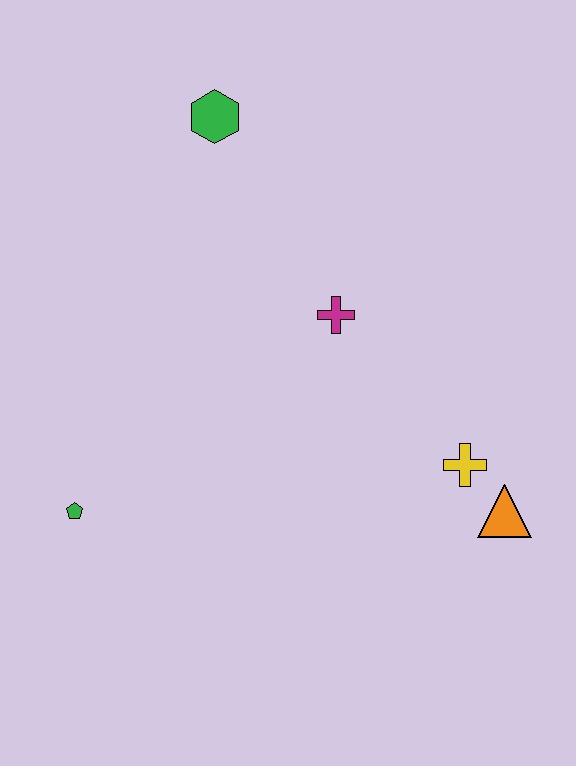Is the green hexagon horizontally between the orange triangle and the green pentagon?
Yes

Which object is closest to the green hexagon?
The magenta cross is closest to the green hexagon.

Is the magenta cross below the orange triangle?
No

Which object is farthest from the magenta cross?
The green pentagon is farthest from the magenta cross.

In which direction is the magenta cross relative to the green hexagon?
The magenta cross is below the green hexagon.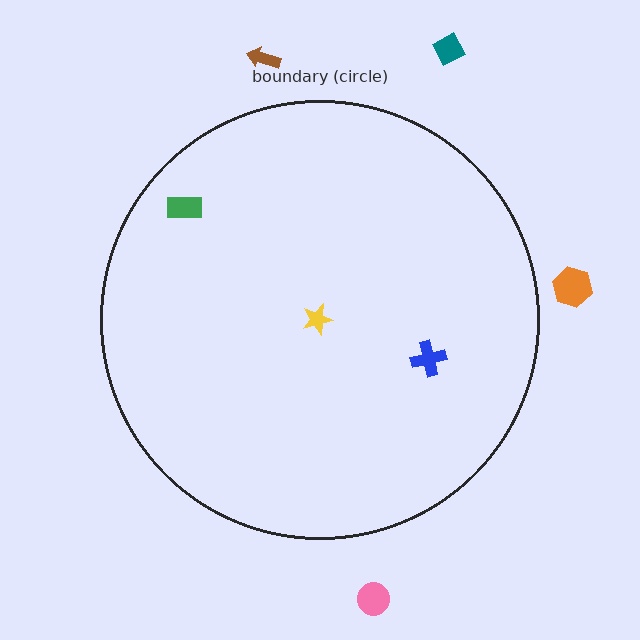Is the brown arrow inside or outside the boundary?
Outside.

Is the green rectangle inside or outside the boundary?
Inside.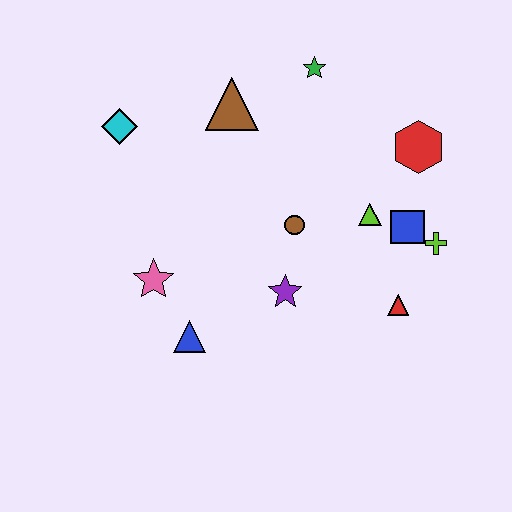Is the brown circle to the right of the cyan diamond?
Yes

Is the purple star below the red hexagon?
Yes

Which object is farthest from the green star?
The blue triangle is farthest from the green star.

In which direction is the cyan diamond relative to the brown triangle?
The cyan diamond is to the left of the brown triangle.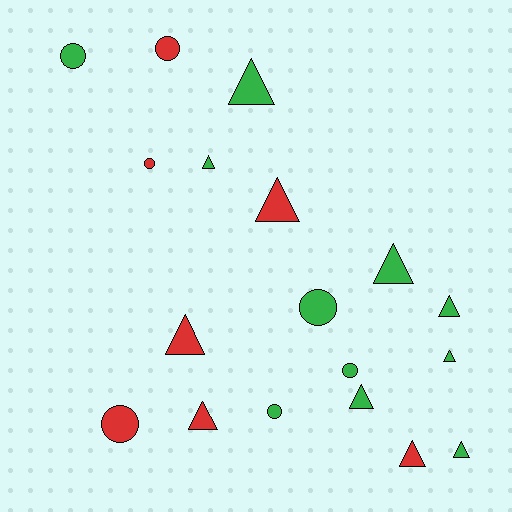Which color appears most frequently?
Green, with 11 objects.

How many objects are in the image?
There are 18 objects.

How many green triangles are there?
There are 7 green triangles.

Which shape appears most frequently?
Triangle, with 11 objects.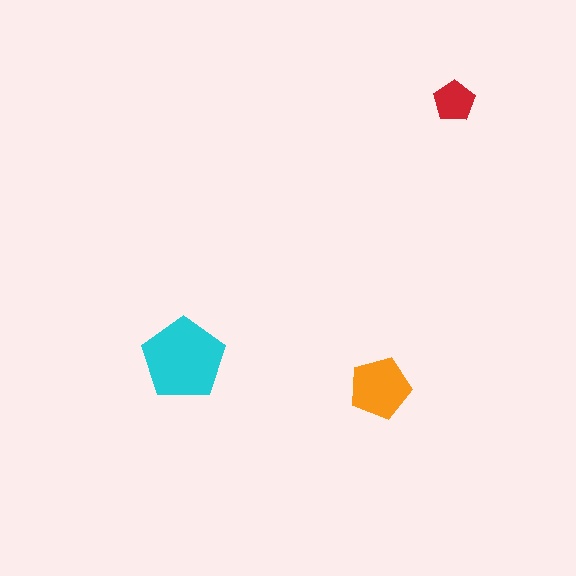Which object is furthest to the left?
The cyan pentagon is leftmost.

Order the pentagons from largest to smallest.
the cyan one, the orange one, the red one.